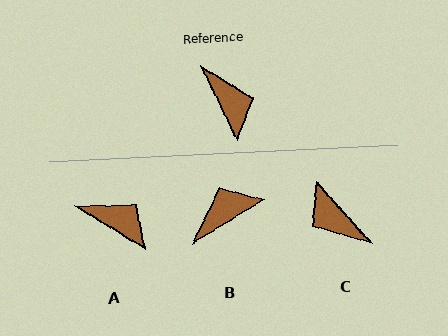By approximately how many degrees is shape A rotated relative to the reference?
Approximately 32 degrees counter-clockwise.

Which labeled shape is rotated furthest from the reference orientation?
C, about 164 degrees away.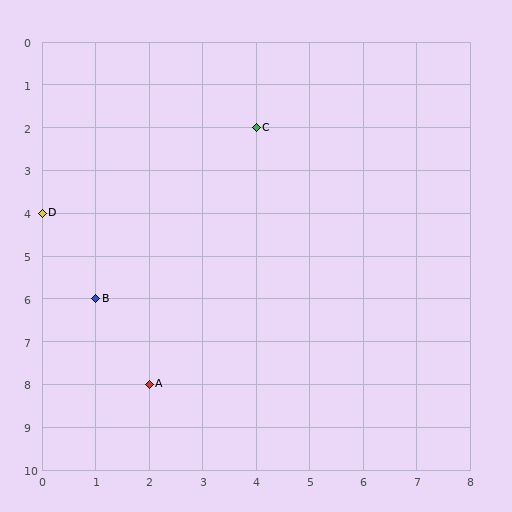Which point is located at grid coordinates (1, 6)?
Point B is at (1, 6).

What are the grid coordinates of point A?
Point A is at grid coordinates (2, 8).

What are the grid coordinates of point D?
Point D is at grid coordinates (0, 4).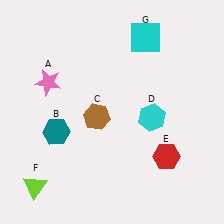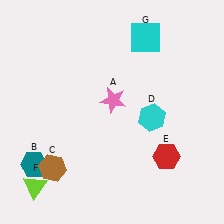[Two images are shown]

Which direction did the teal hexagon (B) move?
The teal hexagon (B) moved down.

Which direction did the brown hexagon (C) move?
The brown hexagon (C) moved down.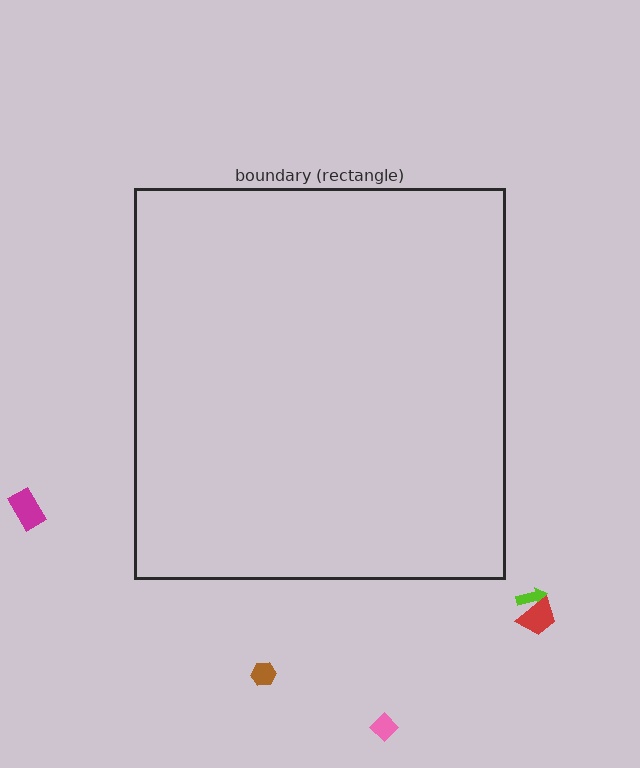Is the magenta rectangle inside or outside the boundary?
Outside.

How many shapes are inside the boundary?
0 inside, 5 outside.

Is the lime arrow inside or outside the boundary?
Outside.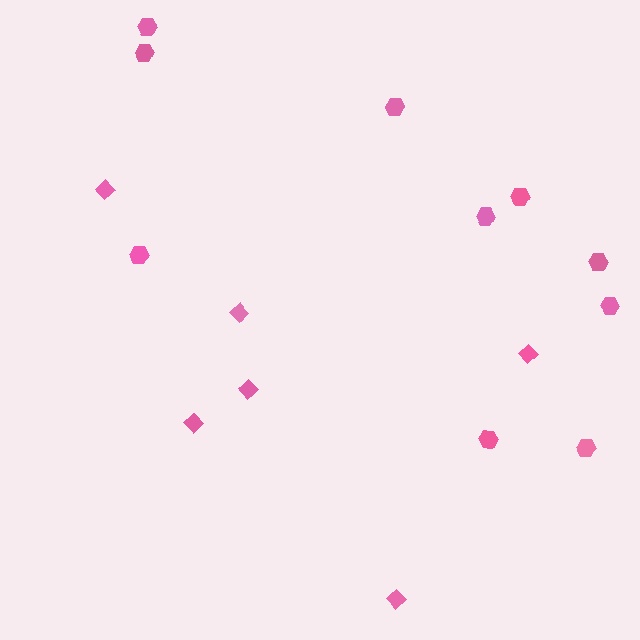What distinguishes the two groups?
There are 2 groups: one group of diamonds (6) and one group of hexagons (10).